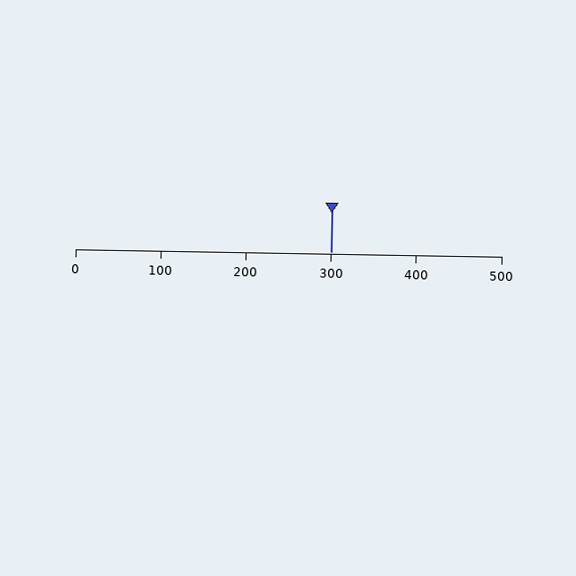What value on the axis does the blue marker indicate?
The marker indicates approximately 300.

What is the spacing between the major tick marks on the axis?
The major ticks are spaced 100 apart.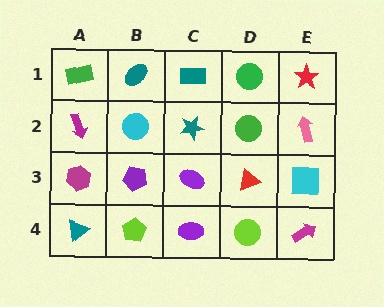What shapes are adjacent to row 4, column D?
A red triangle (row 3, column D), a purple ellipse (row 4, column C), a magenta arrow (row 4, column E).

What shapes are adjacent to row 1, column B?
A cyan circle (row 2, column B), a green rectangle (row 1, column A), a teal rectangle (row 1, column C).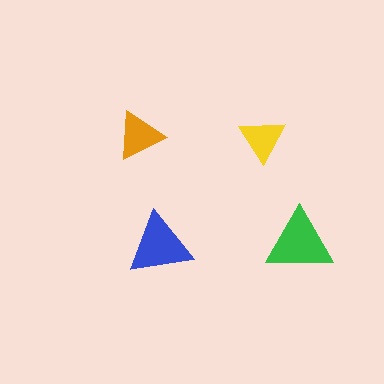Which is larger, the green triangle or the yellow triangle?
The green one.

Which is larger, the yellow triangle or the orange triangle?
The orange one.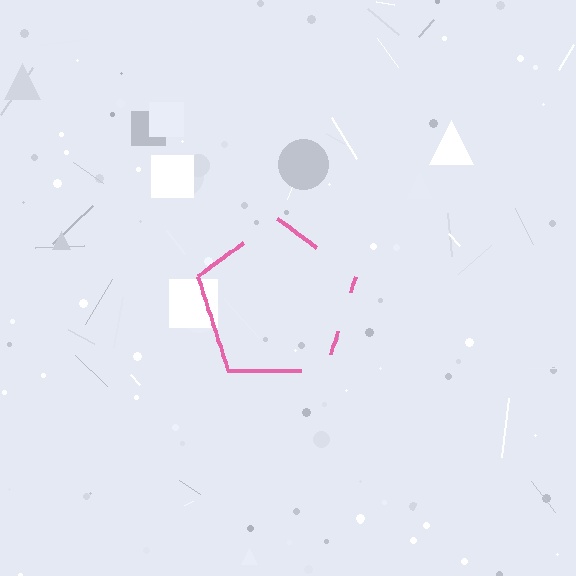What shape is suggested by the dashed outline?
The dashed outline suggests a pentagon.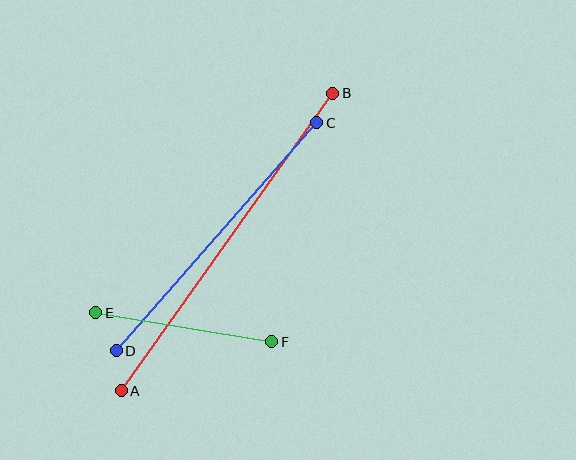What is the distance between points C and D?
The distance is approximately 303 pixels.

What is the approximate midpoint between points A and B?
The midpoint is at approximately (227, 242) pixels.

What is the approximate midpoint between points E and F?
The midpoint is at approximately (184, 327) pixels.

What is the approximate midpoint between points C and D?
The midpoint is at approximately (216, 237) pixels.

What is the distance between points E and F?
The distance is approximately 178 pixels.